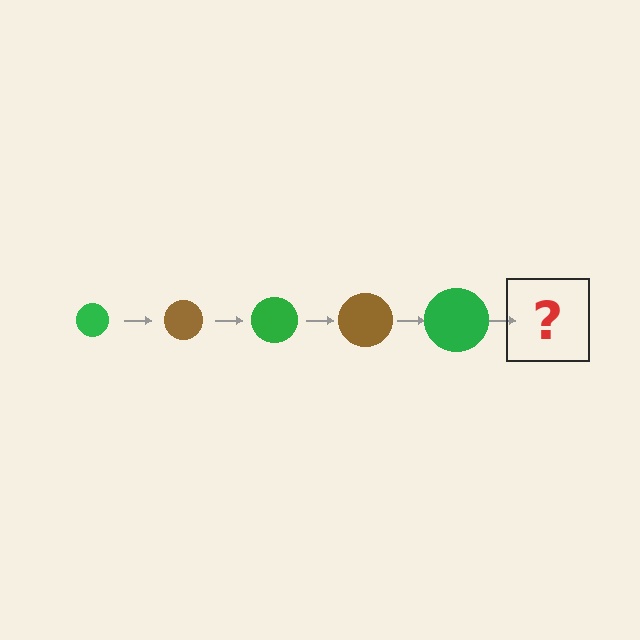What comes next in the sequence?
The next element should be a brown circle, larger than the previous one.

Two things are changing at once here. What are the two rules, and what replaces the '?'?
The two rules are that the circle grows larger each step and the color cycles through green and brown. The '?' should be a brown circle, larger than the previous one.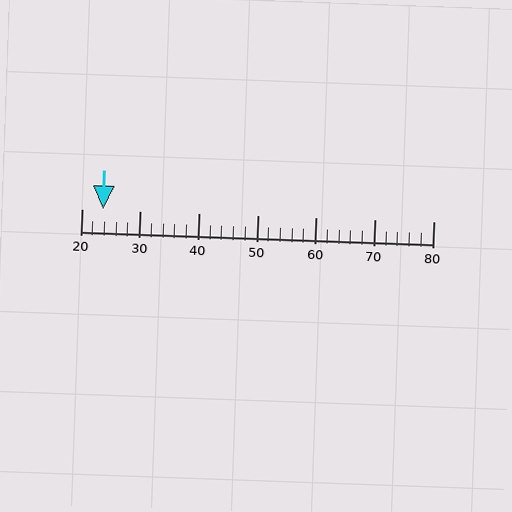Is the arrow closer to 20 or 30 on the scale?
The arrow is closer to 20.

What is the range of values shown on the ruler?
The ruler shows values from 20 to 80.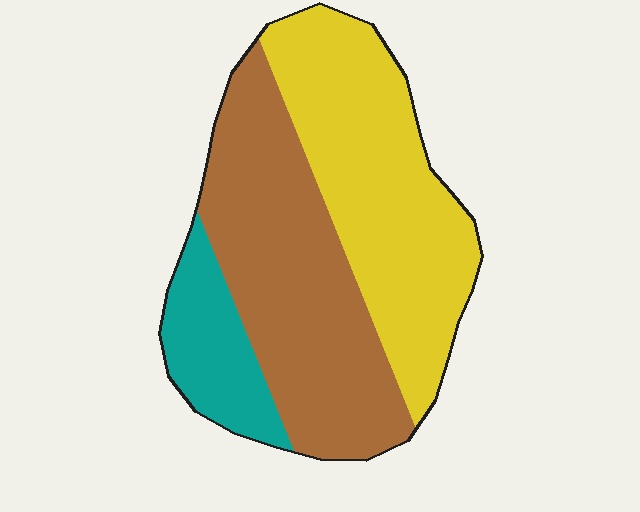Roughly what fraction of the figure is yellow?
Yellow covers 42% of the figure.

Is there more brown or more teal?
Brown.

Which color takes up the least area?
Teal, at roughly 15%.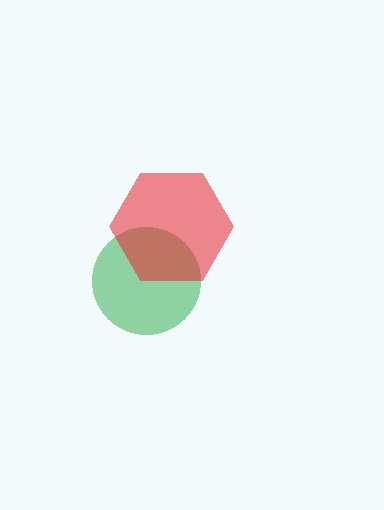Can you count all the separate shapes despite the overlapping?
Yes, there are 2 separate shapes.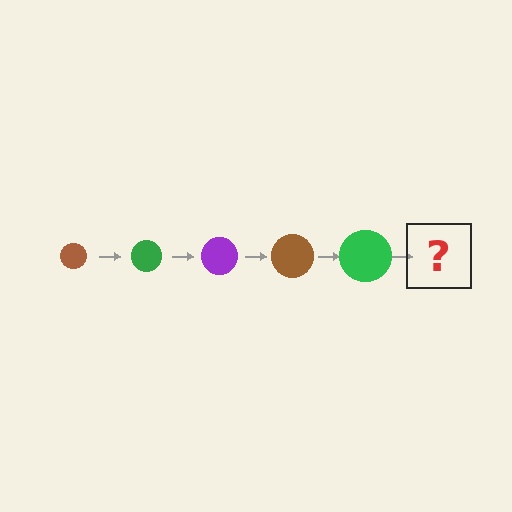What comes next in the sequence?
The next element should be a purple circle, larger than the previous one.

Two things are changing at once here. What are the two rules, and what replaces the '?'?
The two rules are that the circle grows larger each step and the color cycles through brown, green, and purple. The '?' should be a purple circle, larger than the previous one.